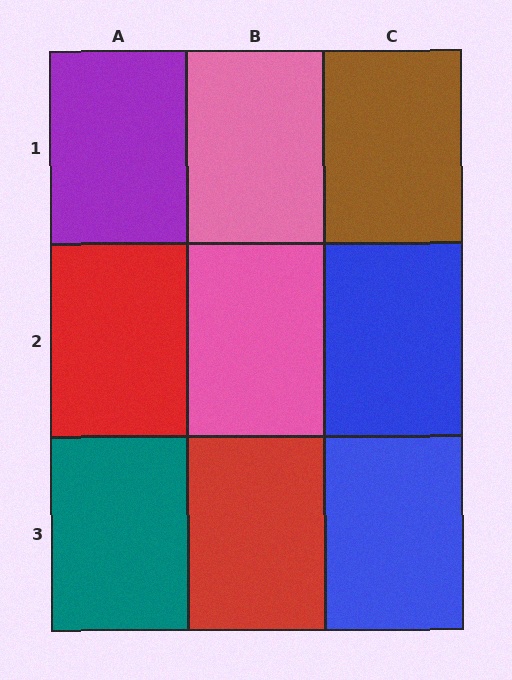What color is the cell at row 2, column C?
Blue.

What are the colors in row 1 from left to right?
Purple, pink, brown.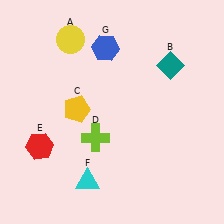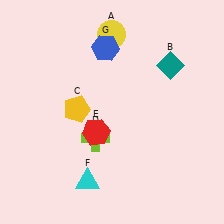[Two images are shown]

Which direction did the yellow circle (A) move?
The yellow circle (A) moved right.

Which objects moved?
The objects that moved are: the yellow circle (A), the red hexagon (E).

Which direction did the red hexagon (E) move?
The red hexagon (E) moved right.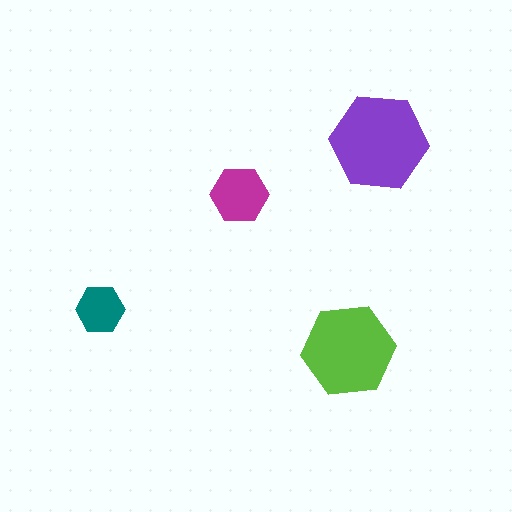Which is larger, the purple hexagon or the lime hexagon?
The purple one.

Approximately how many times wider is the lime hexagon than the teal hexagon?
About 2 times wider.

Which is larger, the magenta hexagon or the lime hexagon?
The lime one.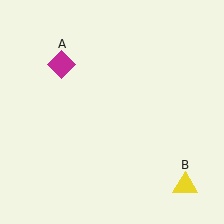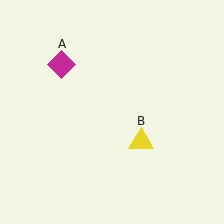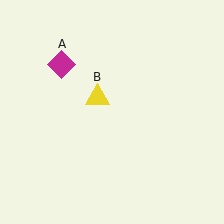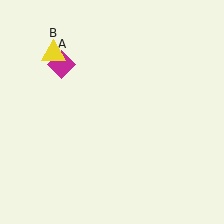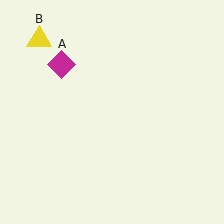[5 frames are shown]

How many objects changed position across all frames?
1 object changed position: yellow triangle (object B).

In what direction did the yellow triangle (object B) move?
The yellow triangle (object B) moved up and to the left.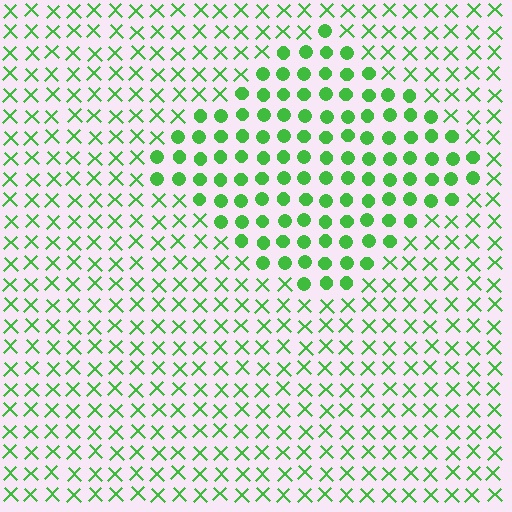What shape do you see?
I see a diamond.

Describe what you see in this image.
The image is filled with small green elements arranged in a uniform grid. A diamond-shaped region contains circles, while the surrounding area contains X marks. The boundary is defined purely by the change in element shape.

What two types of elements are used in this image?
The image uses circles inside the diamond region and X marks outside it.